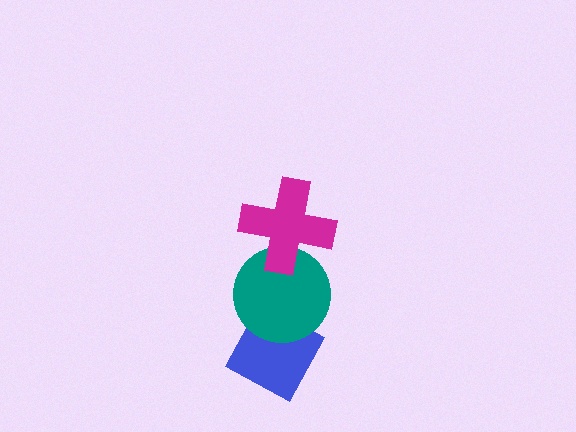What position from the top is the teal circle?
The teal circle is 2nd from the top.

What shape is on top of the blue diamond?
The teal circle is on top of the blue diamond.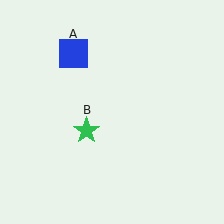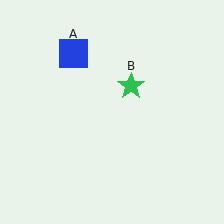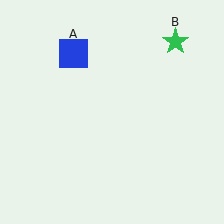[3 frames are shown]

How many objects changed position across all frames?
1 object changed position: green star (object B).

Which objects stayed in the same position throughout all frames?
Blue square (object A) remained stationary.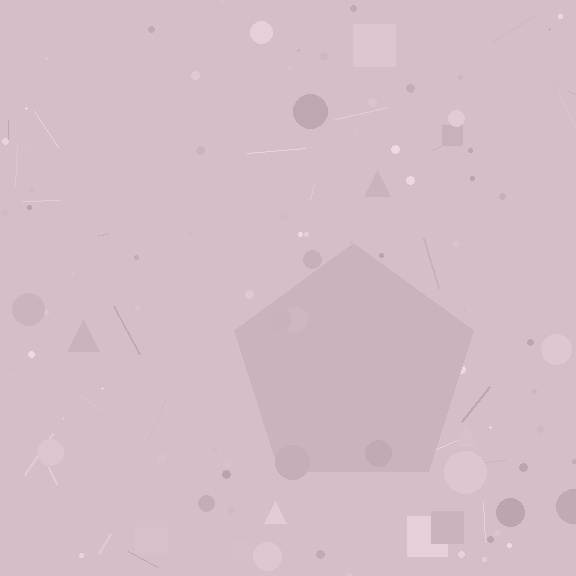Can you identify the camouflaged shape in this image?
The camouflaged shape is a pentagon.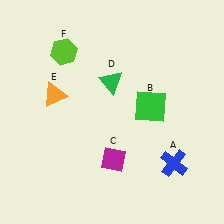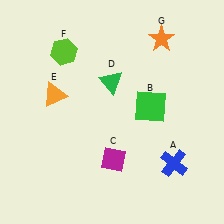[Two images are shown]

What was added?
An orange star (G) was added in Image 2.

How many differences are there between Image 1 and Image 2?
There is 1 difference between the two images.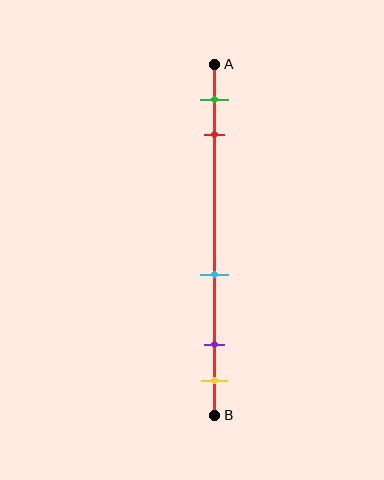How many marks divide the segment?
There are 5 marks dividing the segment.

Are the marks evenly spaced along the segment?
No, the marks are not evenly spaced.